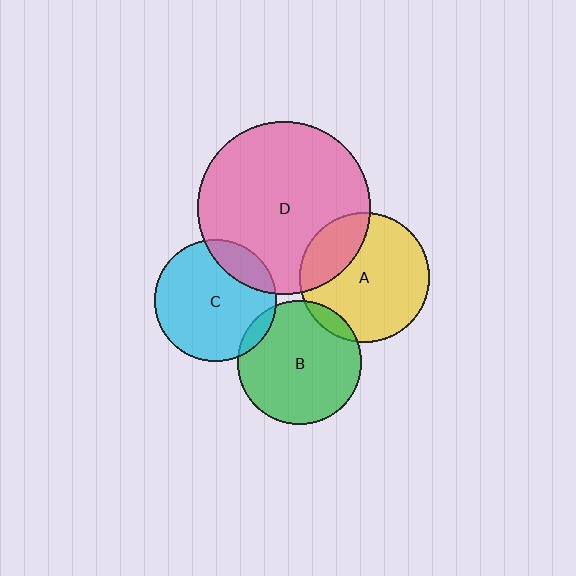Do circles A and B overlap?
Yes.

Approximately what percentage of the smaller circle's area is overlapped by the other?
Approximately 5%.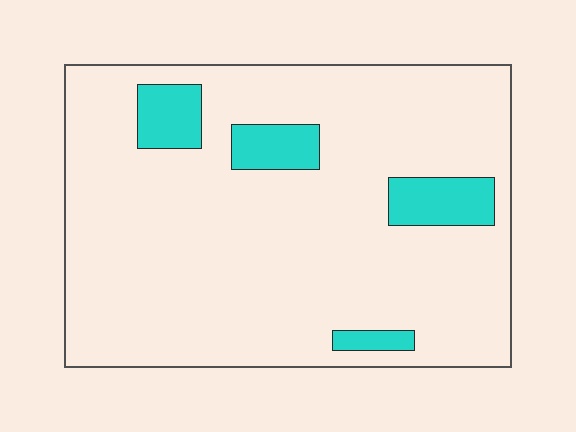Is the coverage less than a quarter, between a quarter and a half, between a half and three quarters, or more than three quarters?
Less than a quarter.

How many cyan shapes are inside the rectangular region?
4.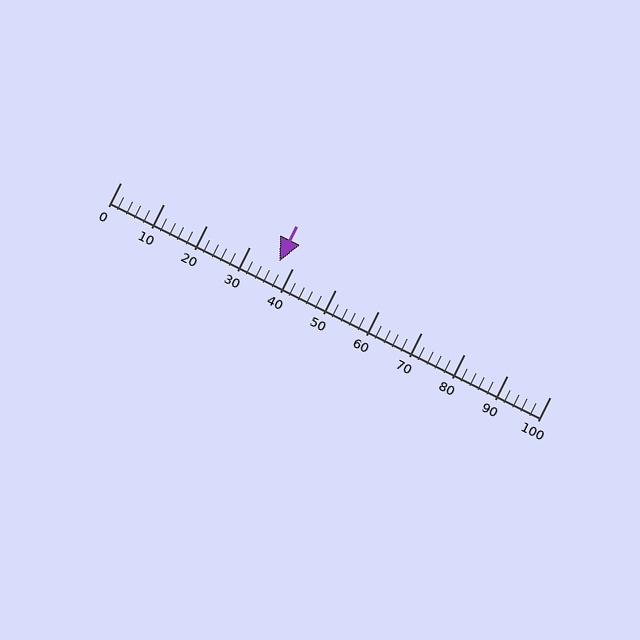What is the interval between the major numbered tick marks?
The major tick marks are spaced 10 units apart.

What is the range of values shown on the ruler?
The ruler shows values from 0 to 100.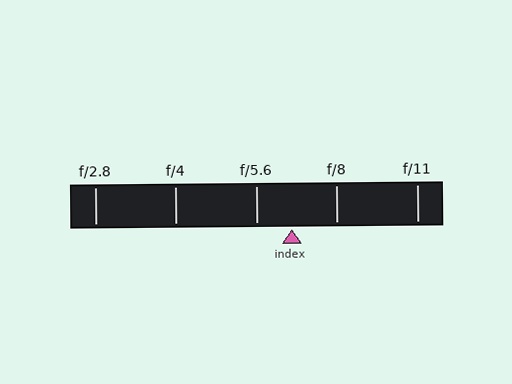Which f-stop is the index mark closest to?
The index mark is closest to f/5.6.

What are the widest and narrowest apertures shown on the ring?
The widest aperture shown is f/2.8 and the narrowest is f/11.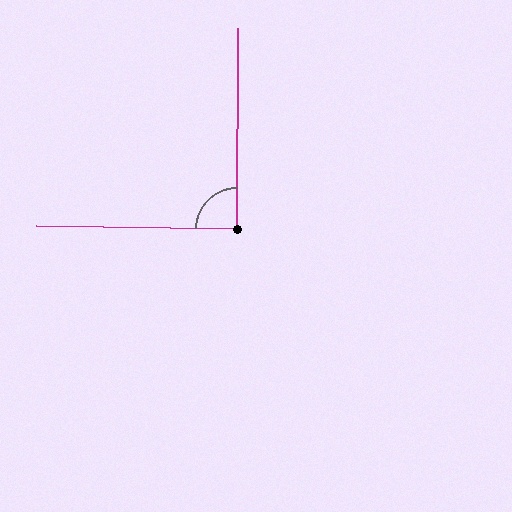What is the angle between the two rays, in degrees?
Approximately 89 degrees.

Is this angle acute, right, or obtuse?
It is approximately a right angle.